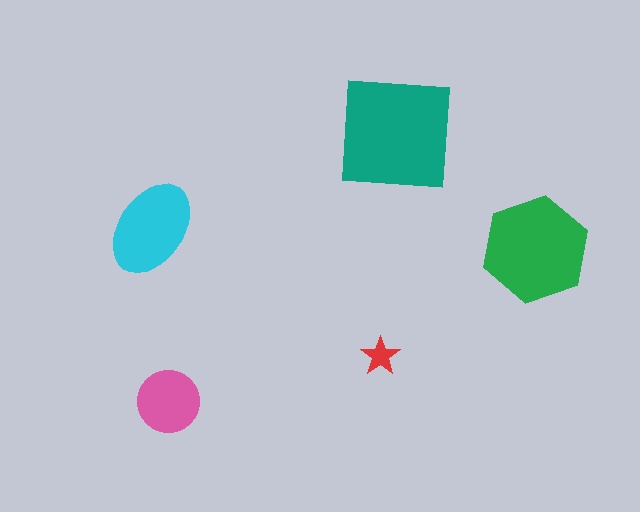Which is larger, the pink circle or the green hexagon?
The green hexagon.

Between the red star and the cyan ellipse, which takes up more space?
The cyan ellipse.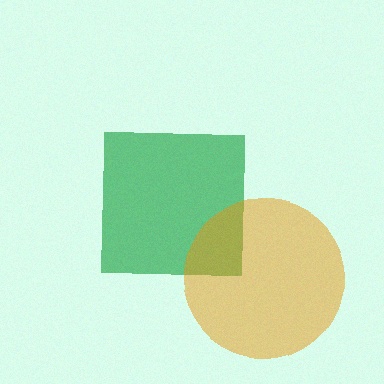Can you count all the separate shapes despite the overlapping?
Yes, there are 2 separate shapes.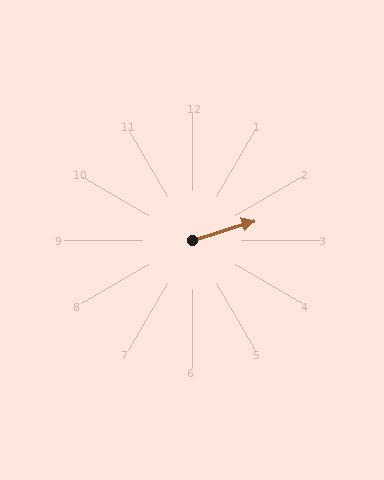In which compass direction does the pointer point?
East.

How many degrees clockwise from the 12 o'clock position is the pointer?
Approximately 72 degrees.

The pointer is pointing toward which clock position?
Roughly 2 o'clock.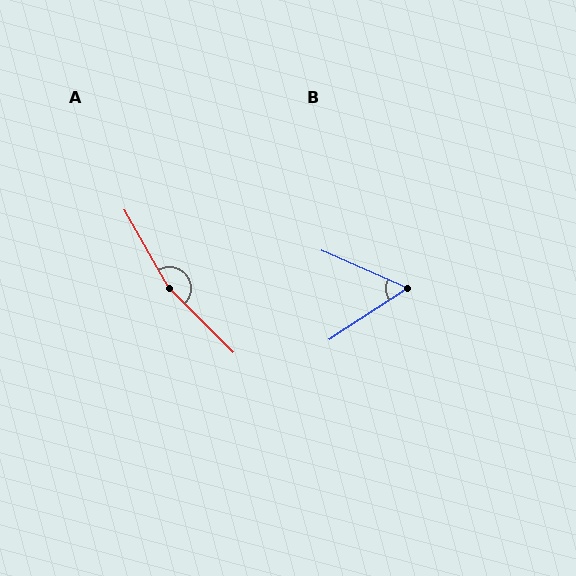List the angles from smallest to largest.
B (57°), A (164°).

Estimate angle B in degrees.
Approximately 57 degrees.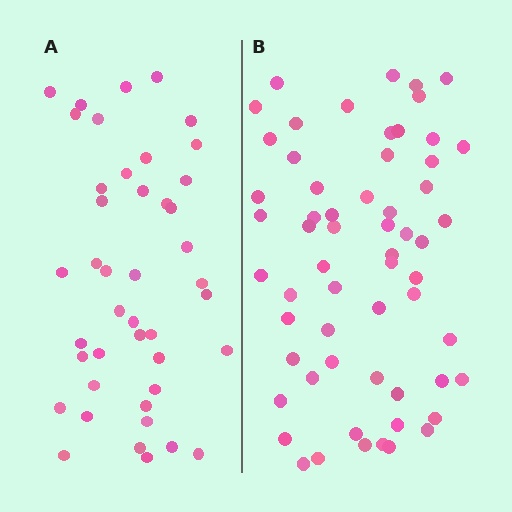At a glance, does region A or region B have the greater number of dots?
Region B (the right region) has more dots.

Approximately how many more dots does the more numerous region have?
Region B has approximately 15 more dots than region A.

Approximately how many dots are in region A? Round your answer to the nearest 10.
About 40 dots. (The exact count is 43, which rounds to 40.)